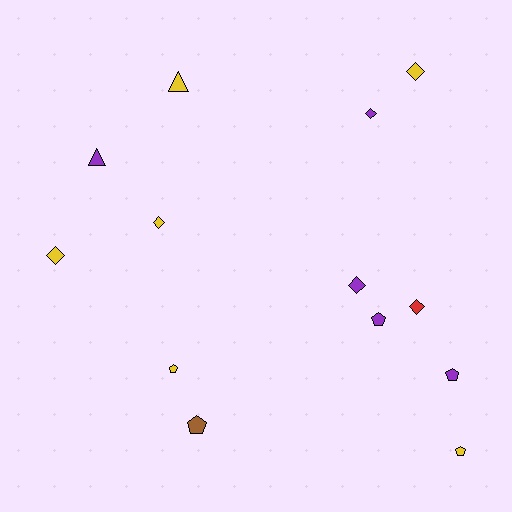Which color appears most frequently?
Yellow, with 6 objects.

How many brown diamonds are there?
There are no brown diamonds.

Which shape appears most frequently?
Diamond, with 6 objects.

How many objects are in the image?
There are 13 objects.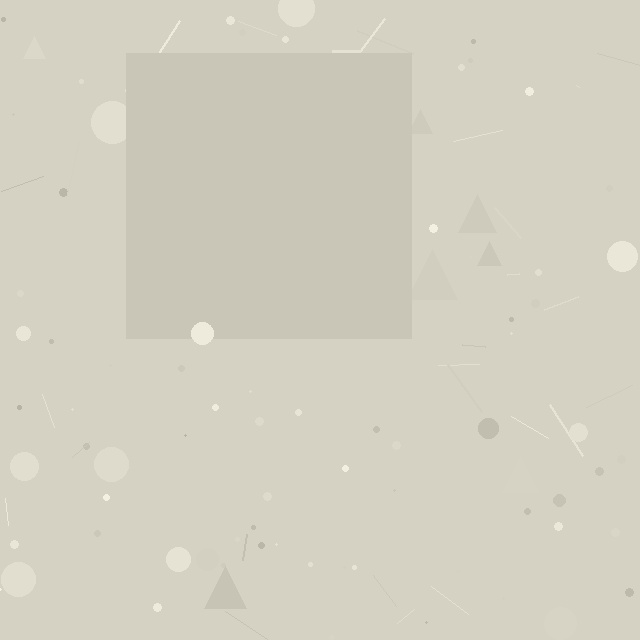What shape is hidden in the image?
A square is hidden in the image.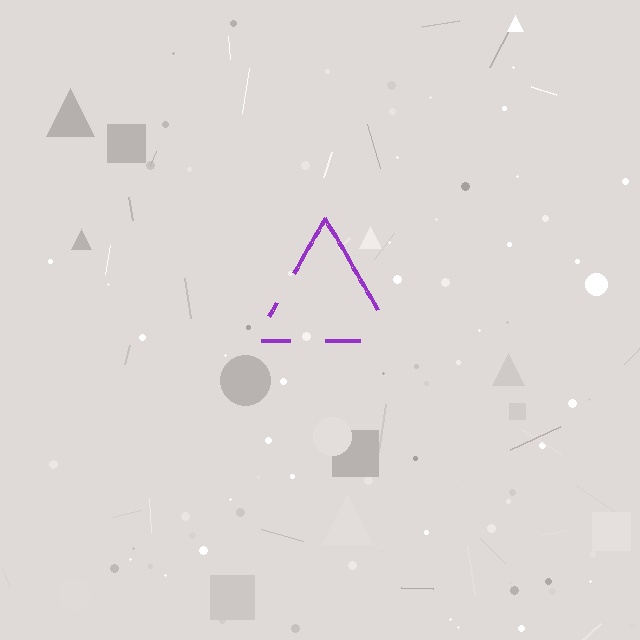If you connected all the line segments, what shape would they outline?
They would outline a triangle.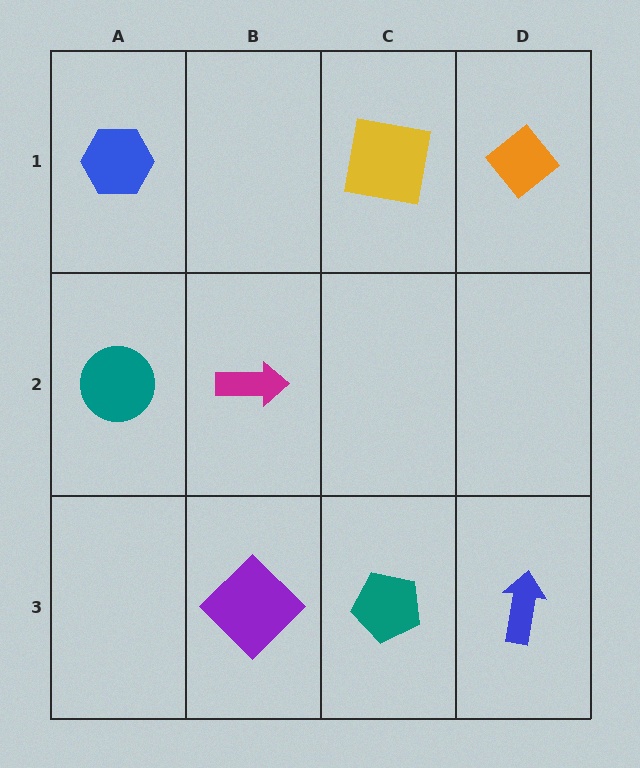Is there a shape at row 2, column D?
No, that cell is empty.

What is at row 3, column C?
A teal pentagon.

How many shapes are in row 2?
2 shapes.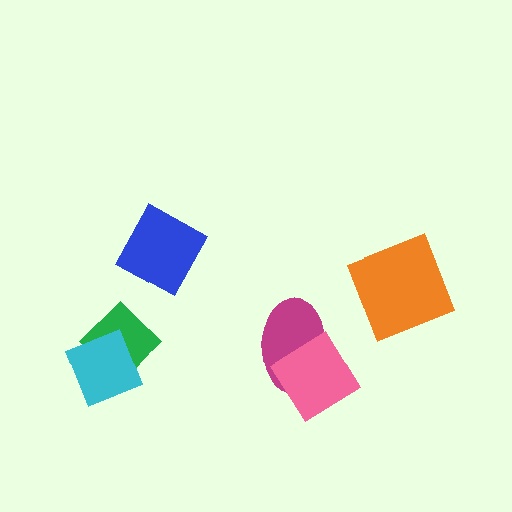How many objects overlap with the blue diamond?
0 objects overlap with the blue diamond.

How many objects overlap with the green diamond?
1 object overlaps with the green diamond.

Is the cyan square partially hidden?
No, no other shape covers it.